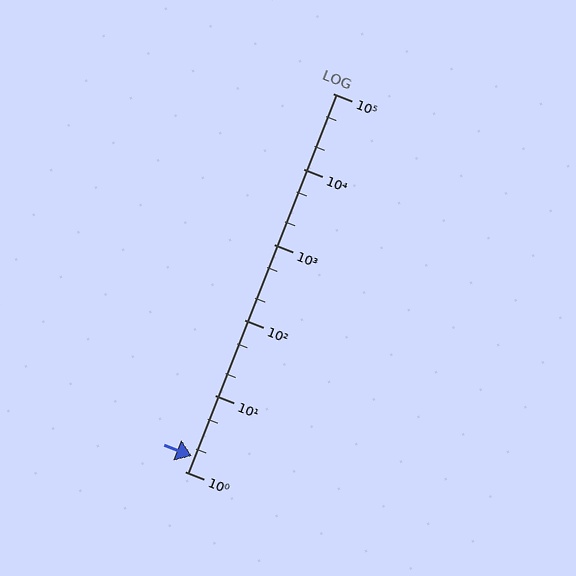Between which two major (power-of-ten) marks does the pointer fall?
The pointer is between 1 and 10.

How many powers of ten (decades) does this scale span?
The scale spans 5 decades, from 1 to 100000.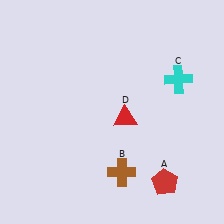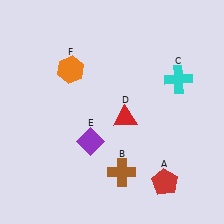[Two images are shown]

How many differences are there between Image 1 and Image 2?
There are 2 differences between the two images.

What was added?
A purple diamond (E), an orange hexagon (F) were added in Image 2.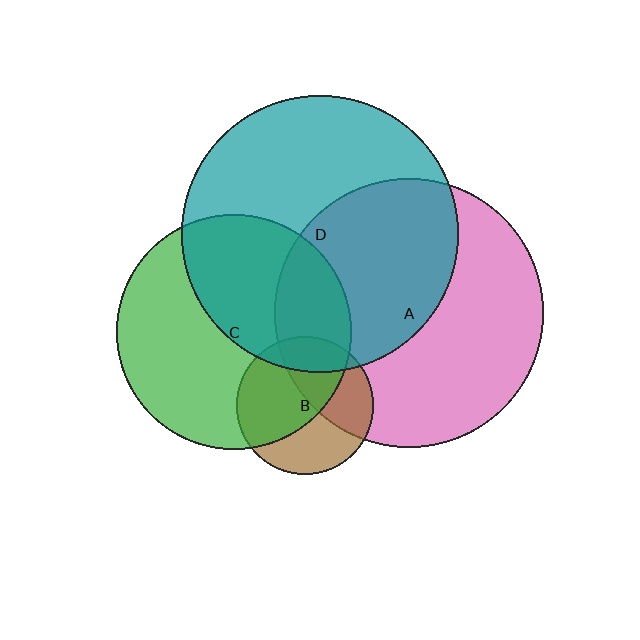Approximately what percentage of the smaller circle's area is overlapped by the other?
Approximately 50%.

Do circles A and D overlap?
Yes.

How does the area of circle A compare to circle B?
Approximately 3.8 times.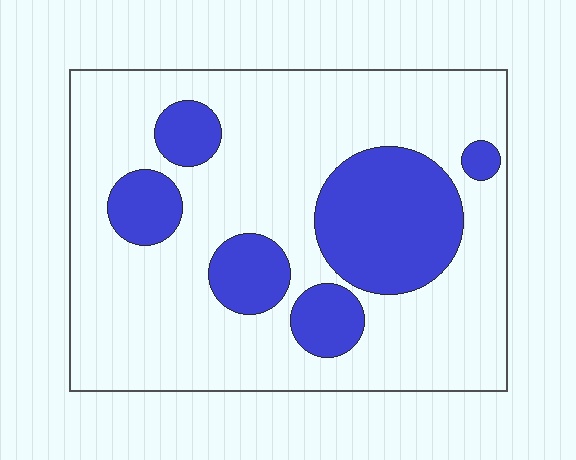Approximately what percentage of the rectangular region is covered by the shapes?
Approximately 25%.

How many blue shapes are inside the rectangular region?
6.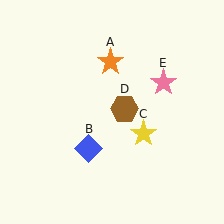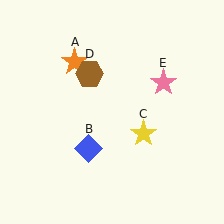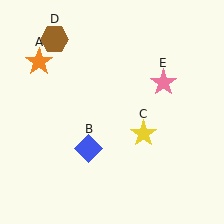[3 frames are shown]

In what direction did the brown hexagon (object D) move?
The brown hexagon (object D) moved up and to the left.